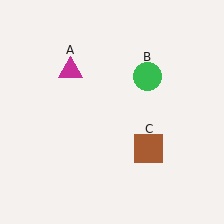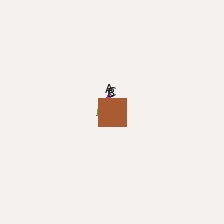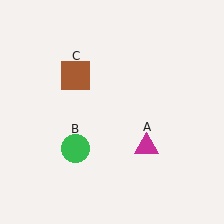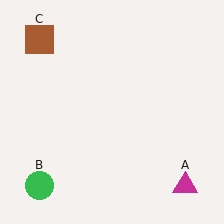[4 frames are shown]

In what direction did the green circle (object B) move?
The green circle (object B) moved down and to the left.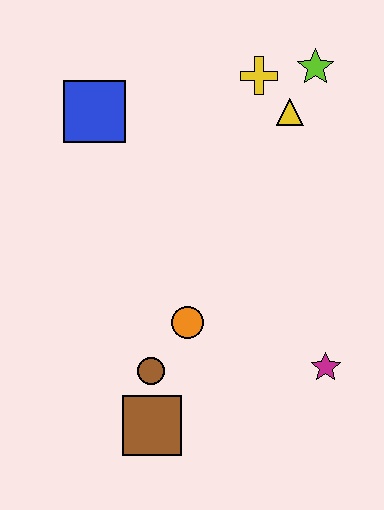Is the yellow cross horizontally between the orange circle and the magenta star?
Yes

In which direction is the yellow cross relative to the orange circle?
The yellow cross is above the orange circle.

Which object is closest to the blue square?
The yellow cross is closest to the blue square.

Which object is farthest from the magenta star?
The blue square is farthest from the magenta star.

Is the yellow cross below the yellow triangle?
No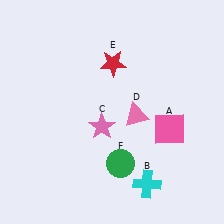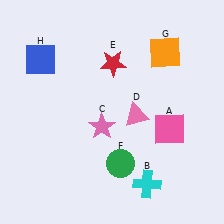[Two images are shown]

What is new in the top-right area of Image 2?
An orange square (G) was added in the top-right area of Image 2.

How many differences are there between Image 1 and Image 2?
There are 2 differences between the two images.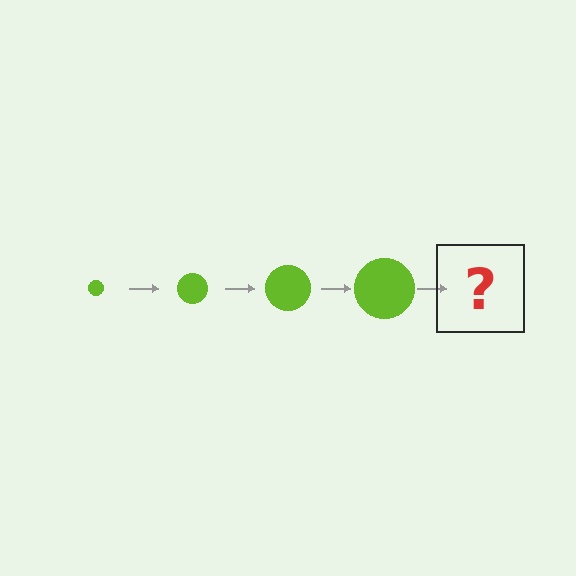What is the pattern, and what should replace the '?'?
The pattern is that the circle gets progressively larger each step. The '?' should be a lime circle, larger than the previous one.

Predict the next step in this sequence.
The next step is a lime circle, larger than the previous one.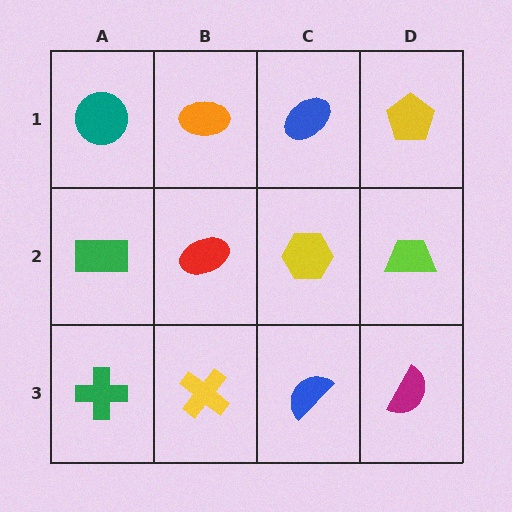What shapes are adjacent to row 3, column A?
A green rectangle (row 2, column A), a yellow cross (row 3, column B).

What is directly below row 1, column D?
A lime trapezoid.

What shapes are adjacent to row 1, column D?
A lime trapezoid (row 2, column D), a blue ellipse (row 1, column C).